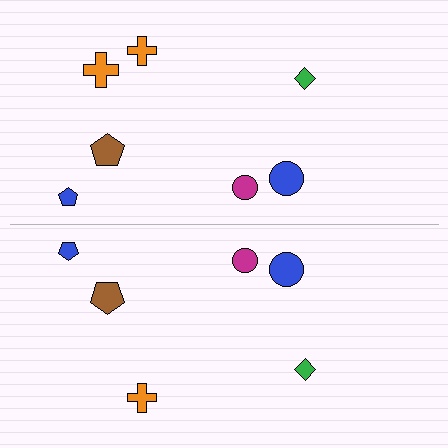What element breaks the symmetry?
A orange cross is missing from the bottom side.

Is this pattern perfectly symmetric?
No, the pattern is not perfectly symmetric. A orange cross is missing from the bottom side.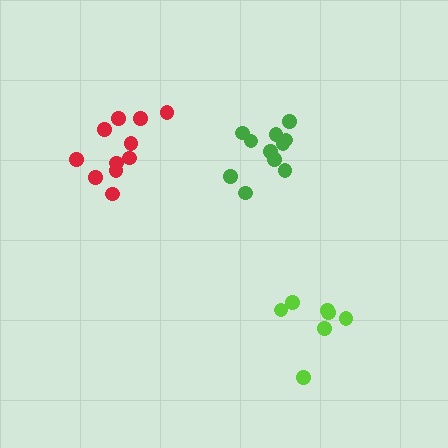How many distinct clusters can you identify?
There are 3 distinct clusters.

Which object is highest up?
The green cluster is topmost.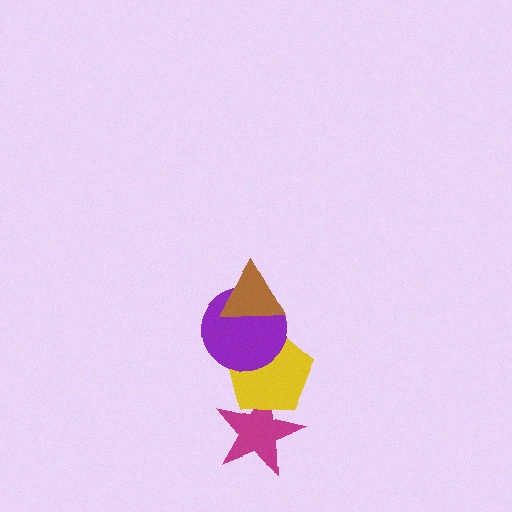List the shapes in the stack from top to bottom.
From top to bottom: the brown triangle, the purple circle, the yellow pentagon, the magenta star.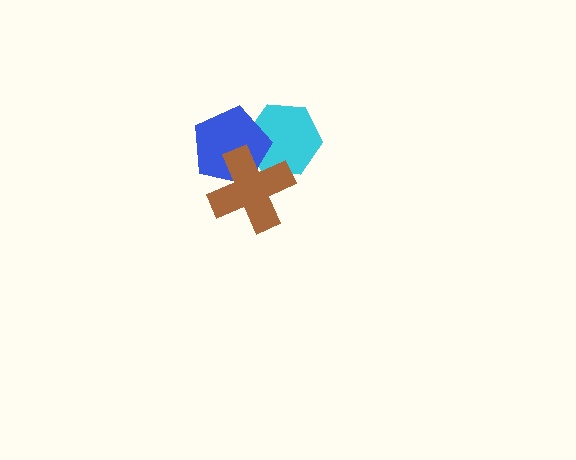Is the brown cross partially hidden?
No, no other shape covers it.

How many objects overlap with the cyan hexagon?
2 objects overlap with the cyan hexagon.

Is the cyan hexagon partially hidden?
Yes, it is partially covered by another shape.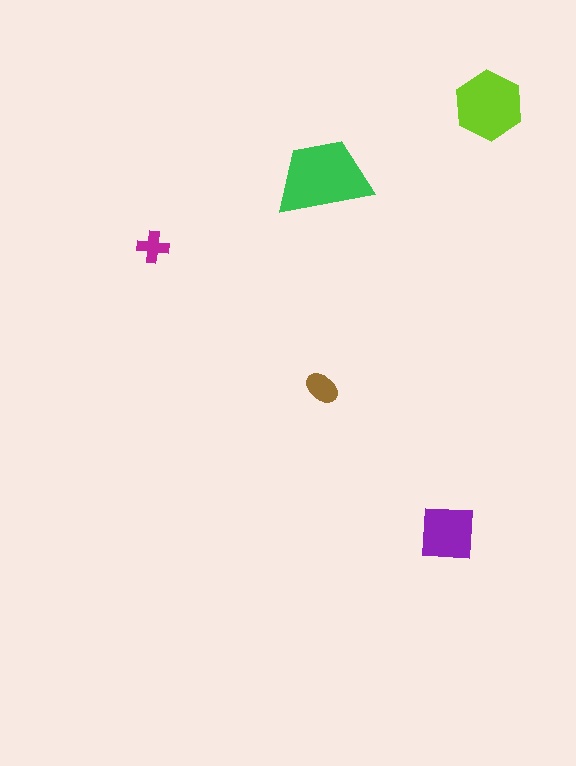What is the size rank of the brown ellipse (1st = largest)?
4th.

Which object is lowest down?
The purple square is bottommost.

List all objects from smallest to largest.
The magenta cross, the brown ellipse, the purple square, the lime hexagon, the green trapezoid.